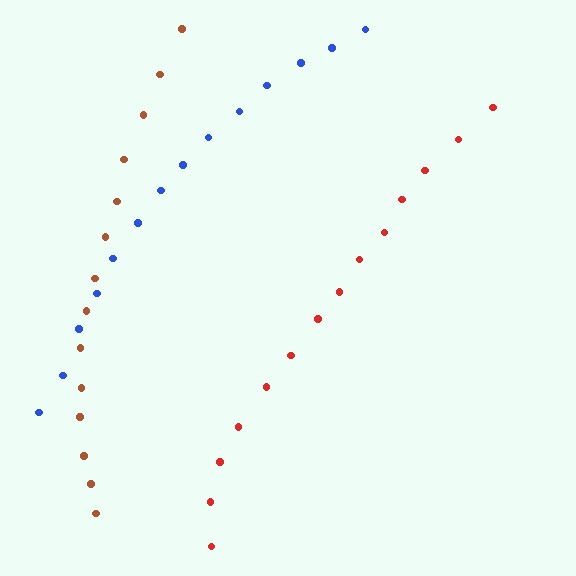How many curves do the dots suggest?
There are 3 distinct paths.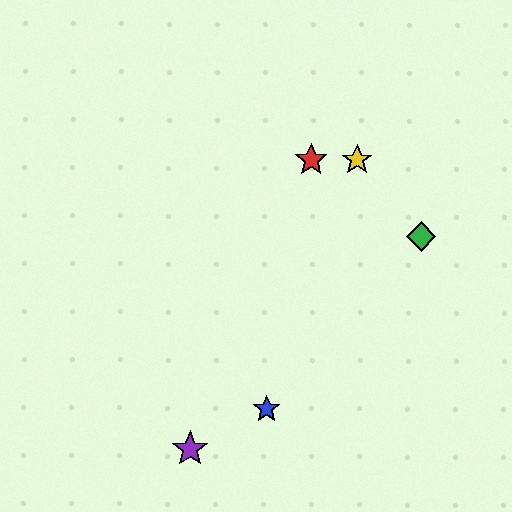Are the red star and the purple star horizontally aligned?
No, the red star is at y≈160 and the purple star is at y≈449.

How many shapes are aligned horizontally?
2 shapes (the red star, the yellow star) are aligned horizontally.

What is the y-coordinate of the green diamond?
The green diamond is at y≈236.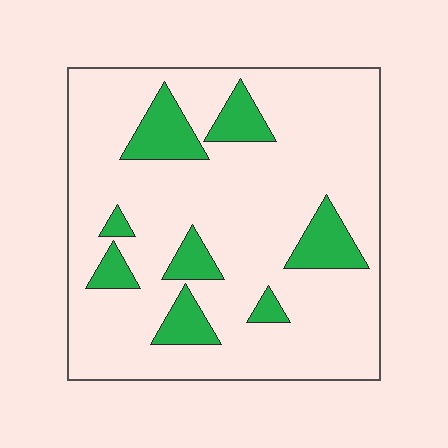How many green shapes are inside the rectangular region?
8.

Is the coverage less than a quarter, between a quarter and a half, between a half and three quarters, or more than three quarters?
Less than a quarter.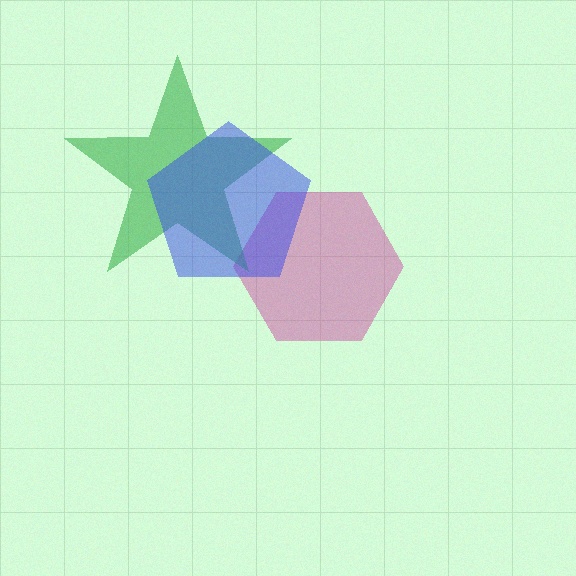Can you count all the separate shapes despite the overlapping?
Yes, there are 3 separate shapes.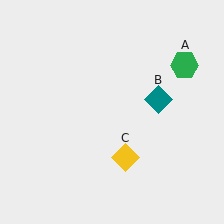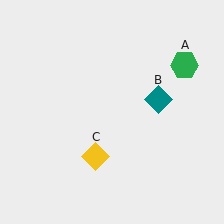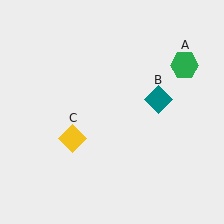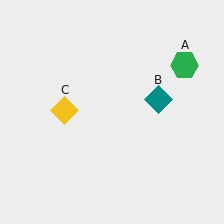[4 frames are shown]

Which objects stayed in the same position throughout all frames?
Green hexagon (object A) and teal diamond (object B) remained stationary.